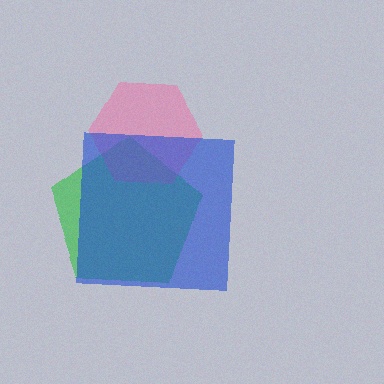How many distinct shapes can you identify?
There are 3 distinct shapes: a green pentagon, a pink hexagon, a blue square.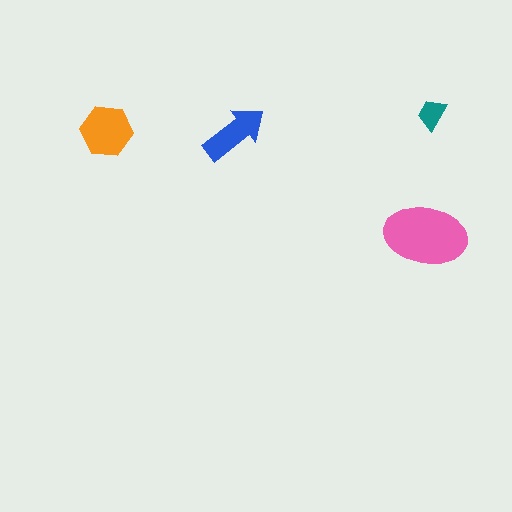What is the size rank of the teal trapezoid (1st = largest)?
4th.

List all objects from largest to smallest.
The pink ellipse, the orange hexagon, the blue arrow, the teal trapezoid.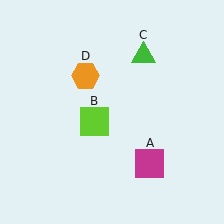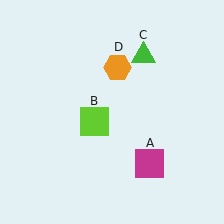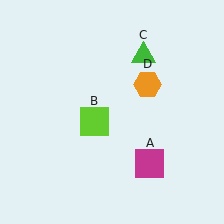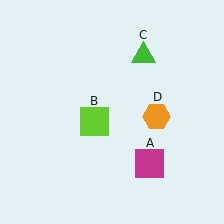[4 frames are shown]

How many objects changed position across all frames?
1 object changed position: orange hexagon (object D).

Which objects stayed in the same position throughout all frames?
Magenta square (object A) and lime square (object B) and green triangle (object C) remained stationary.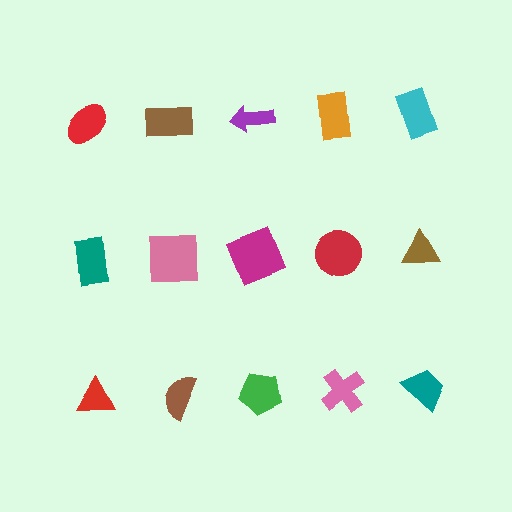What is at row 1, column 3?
A purple arrow.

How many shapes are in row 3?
5 shapes.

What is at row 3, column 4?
A pink cross.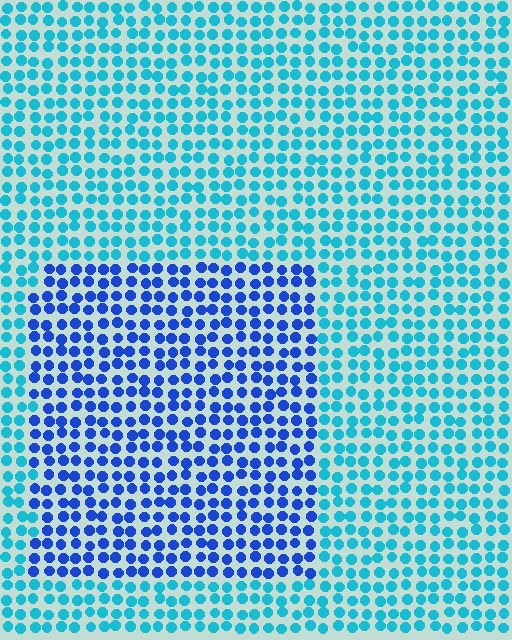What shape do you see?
I see a rectangle.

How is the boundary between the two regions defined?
The boundary is defined purely by a slight shift in hue (about 39 degrees). Spacing, size, and orientation are identical on both sides.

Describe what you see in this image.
The image is filled with small cyan elements in a uniform arrangement. A rectangle-shaped region is visible where the elements are tinted to a slightly different hue, forming a subtle color boundary.